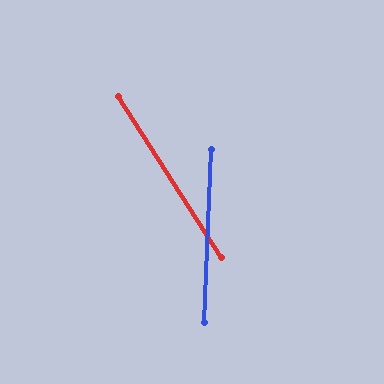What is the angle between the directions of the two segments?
Approximately 35 degrees.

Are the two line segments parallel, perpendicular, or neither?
Neither parallel nor perpendicular — they differ by about 35°.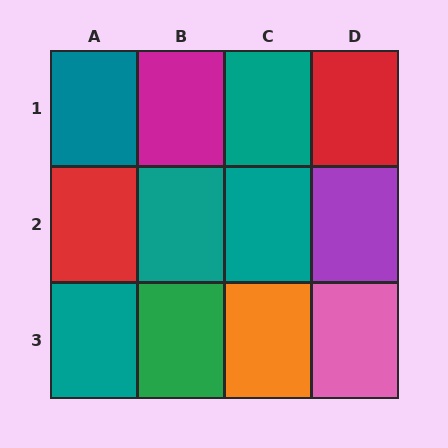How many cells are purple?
1 cell is purple.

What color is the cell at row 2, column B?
Teal.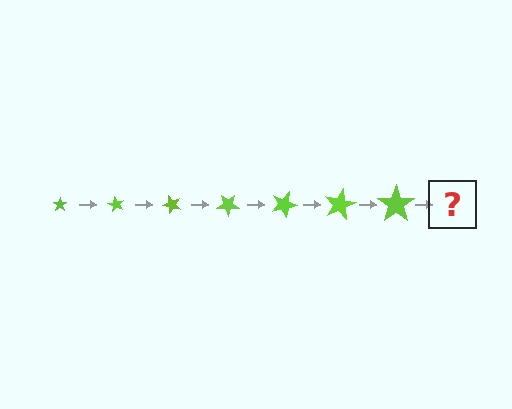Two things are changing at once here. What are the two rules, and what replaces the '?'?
The two rules are that the star grows larger each step and it rotates 60 degrees each step. The '?' should be a star, larger than the previous one and rotated 420 degrees from the start.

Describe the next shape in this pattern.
It should be a star, larger than the previous one and rotated 420 degrees from the start.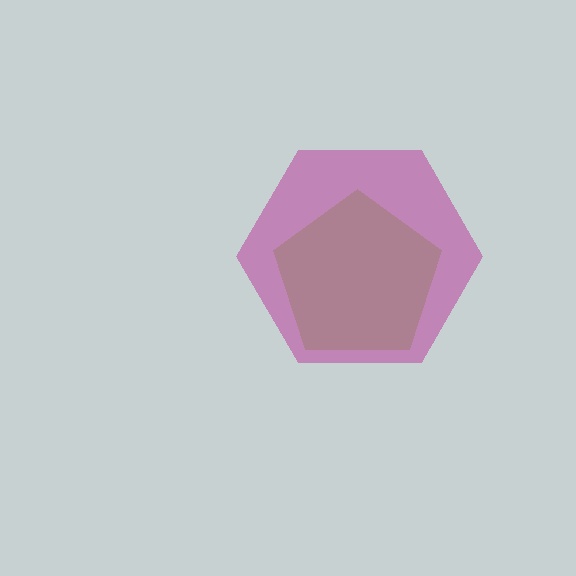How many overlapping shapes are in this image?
There are 2 overlapping shapes in the image.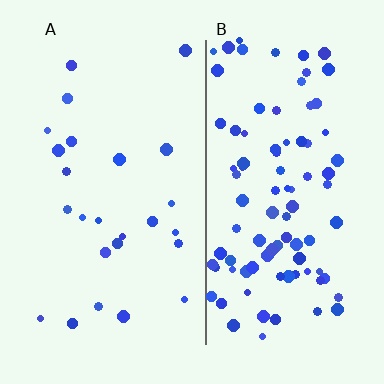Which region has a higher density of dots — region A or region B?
B (the right).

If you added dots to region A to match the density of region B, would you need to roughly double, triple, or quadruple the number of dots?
Approximately quadruple.